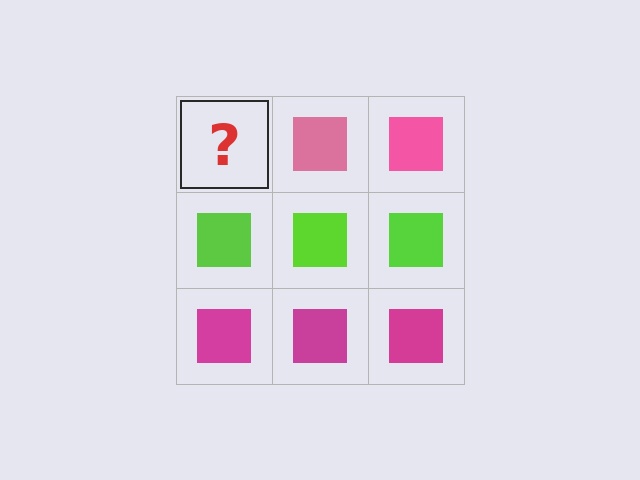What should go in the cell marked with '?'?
The missing cell should contain a pink square.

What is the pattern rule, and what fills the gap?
The rule is that each row has a consistent color. The gap should be filled with a pink square.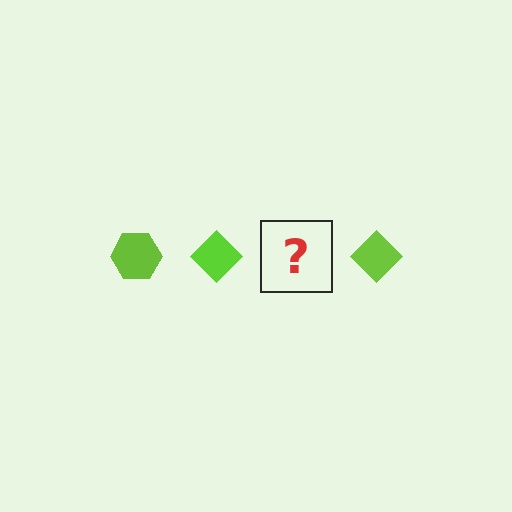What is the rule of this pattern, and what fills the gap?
The rule is that the pattern cycles through hexagon, diamond shapes in lime. The gap should be filled with a lime hexagon.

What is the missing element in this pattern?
The missing element is a lime hexagon.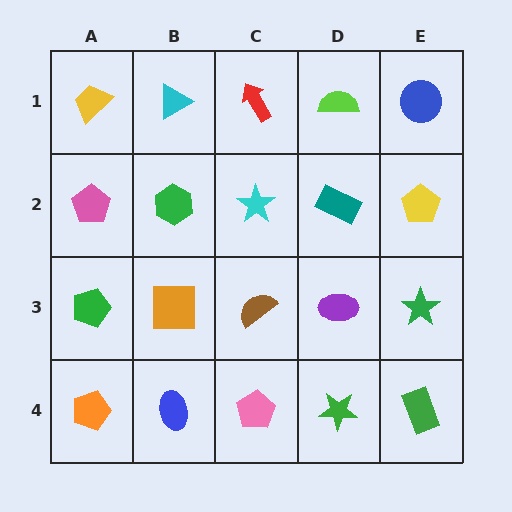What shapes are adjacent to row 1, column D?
A teal rectangle (row 2, column D), a red arrow (row 1, column C), a blue circle (row 1, column E).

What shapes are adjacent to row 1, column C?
A cyan star (row 2, column C), a cyan triangle (row 1, column B), a lime semicircle (row 1, column D).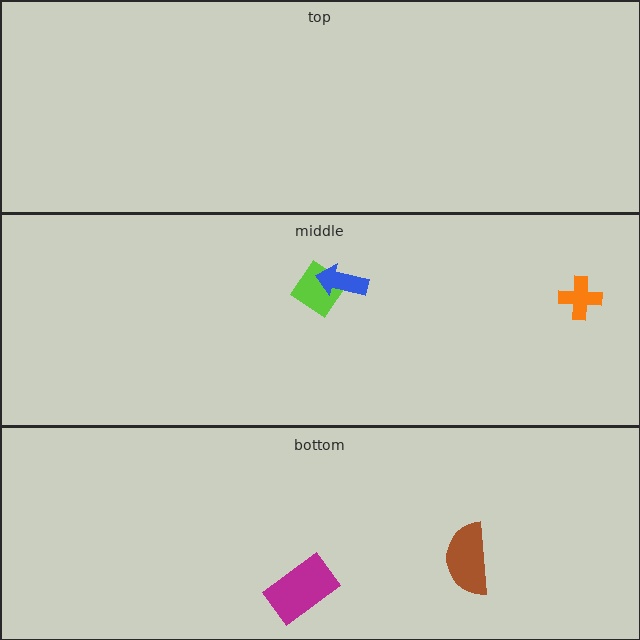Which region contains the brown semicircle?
The bottom region.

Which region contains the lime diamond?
The middle region.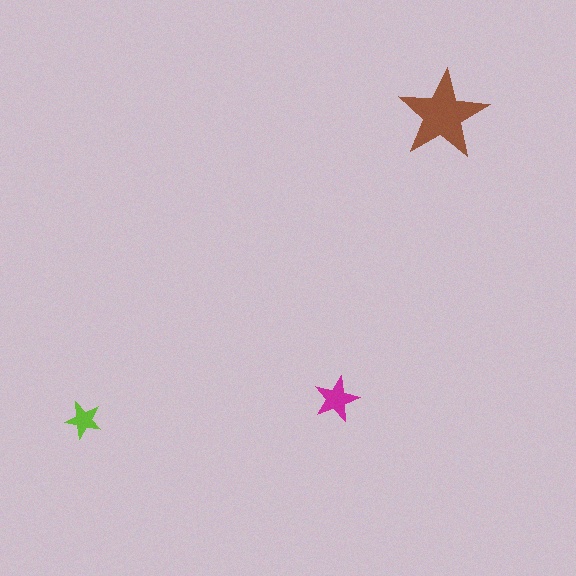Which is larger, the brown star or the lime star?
The brown one.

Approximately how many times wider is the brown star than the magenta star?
About 2 times wider.